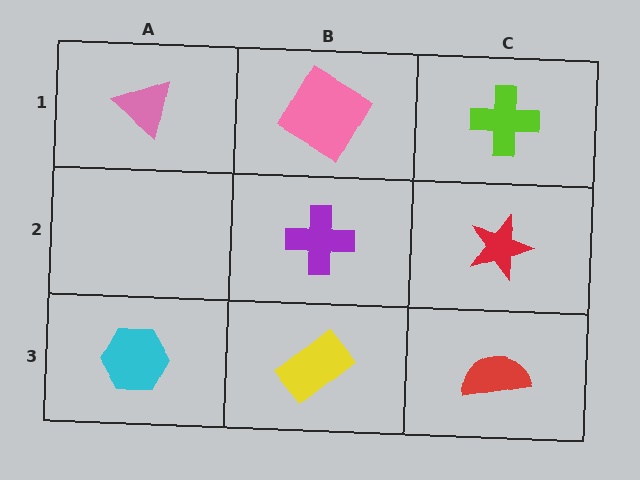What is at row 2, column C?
A red star.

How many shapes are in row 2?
2 shapes.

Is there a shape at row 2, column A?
No, that cell is empty.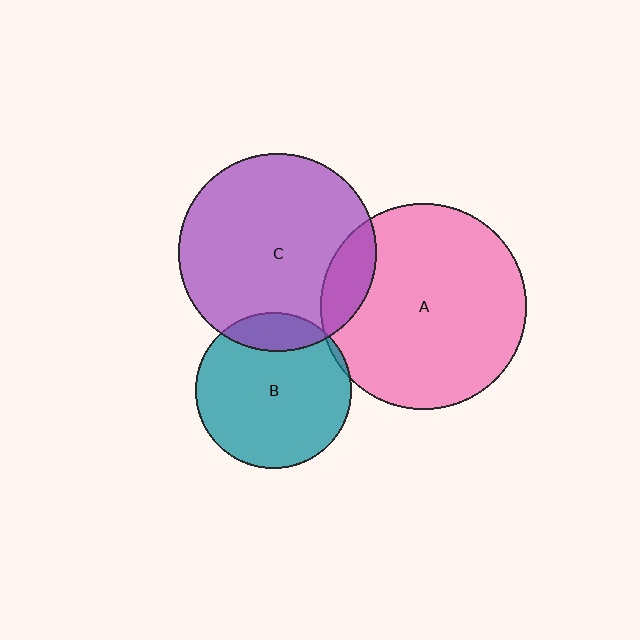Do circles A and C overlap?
Yes.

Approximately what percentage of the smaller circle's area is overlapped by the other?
Approximately 15%.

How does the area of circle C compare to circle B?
Approximately 1.6 times.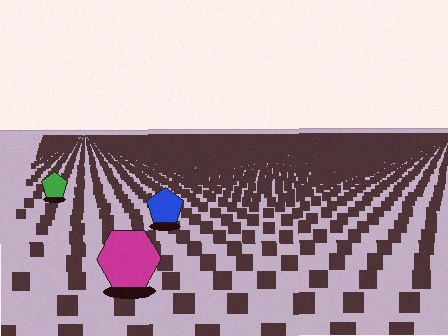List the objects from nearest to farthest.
From nearest to farthest: the magenta hexagon, the blue pentagon, the green pentagon.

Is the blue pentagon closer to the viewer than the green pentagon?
Yes. The blue pentagon is closer — you can tell from the texture gradient: the ground texture is coarser near it.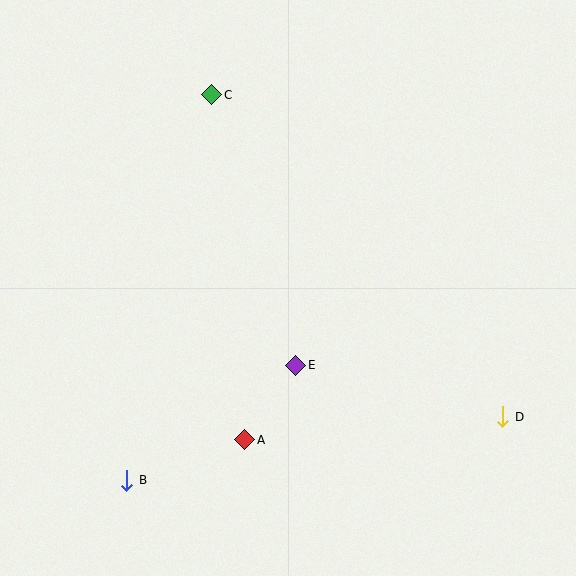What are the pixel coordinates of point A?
Point A is at (245, 440).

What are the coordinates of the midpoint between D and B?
The midpoint between D and B is at (315, 449).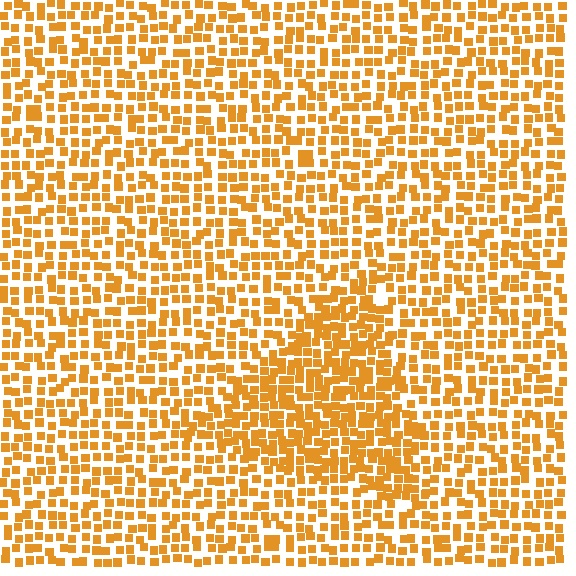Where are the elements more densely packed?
The elements are more densely packed inside the triangle boundary.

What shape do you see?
I see a triangle.